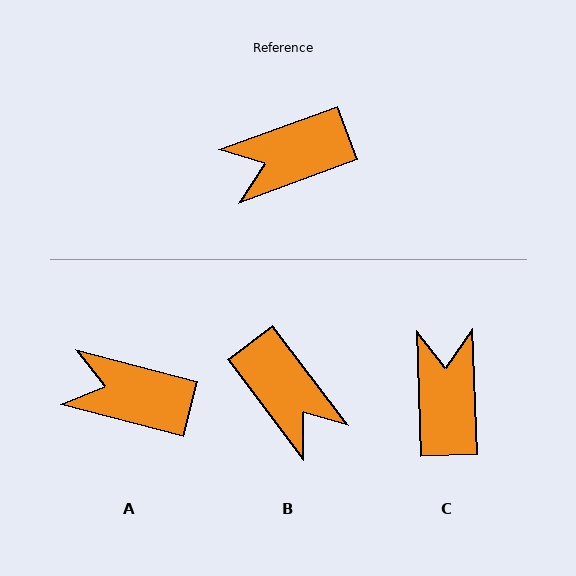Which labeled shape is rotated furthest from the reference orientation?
C, about 108 degrees away.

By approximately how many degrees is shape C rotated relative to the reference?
Approximately 108 degrees clockwise.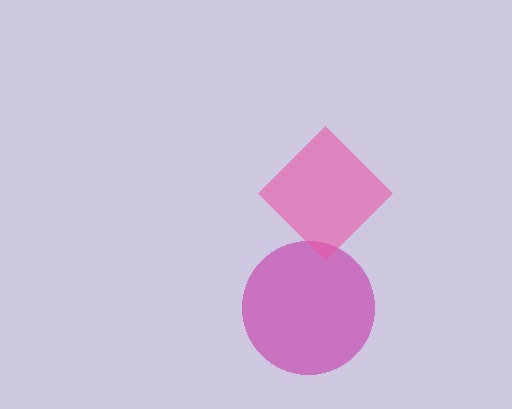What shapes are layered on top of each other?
The layered shapes are: a magenta circle, a pink diamond.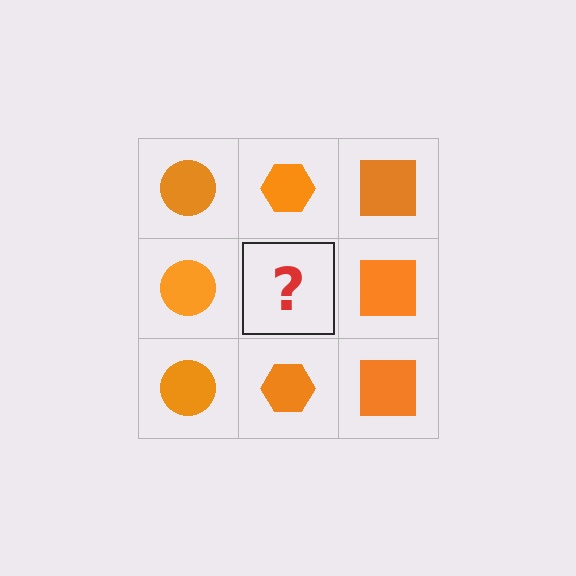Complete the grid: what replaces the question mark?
The question mark should be replaced with an orange hexagon.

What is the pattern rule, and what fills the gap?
The rule is that each column has a consistent shape. The gap should be filled with an orange hexagon.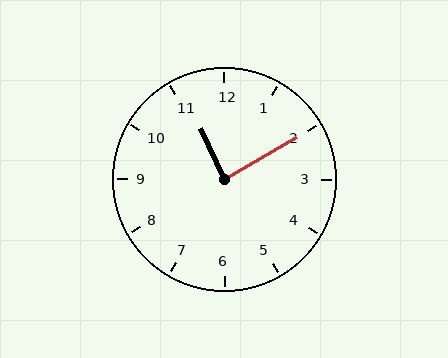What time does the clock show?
11:10.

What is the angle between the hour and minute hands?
Approximately 85 degrees.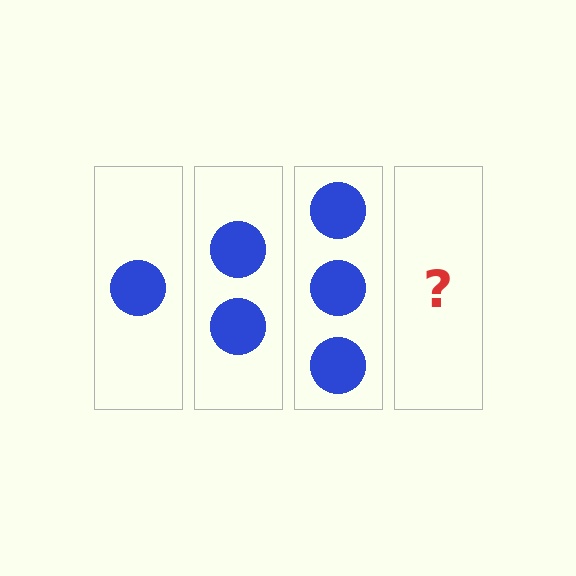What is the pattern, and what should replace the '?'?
The pattern is that each step adds one more circle. The '?' should be 4 circles.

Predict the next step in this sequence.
The next step is 4 circles.